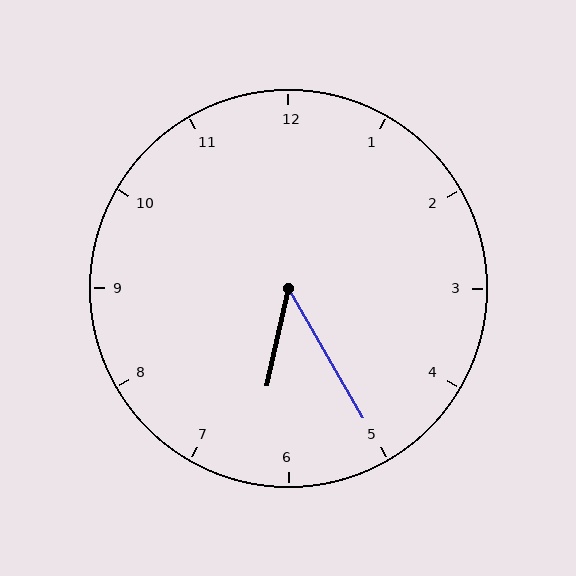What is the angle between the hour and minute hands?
Approximately 42 degrees.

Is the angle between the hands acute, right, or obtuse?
It is acute.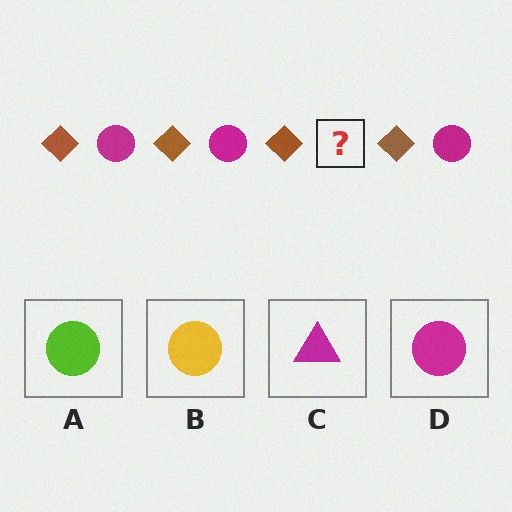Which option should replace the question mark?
Option D.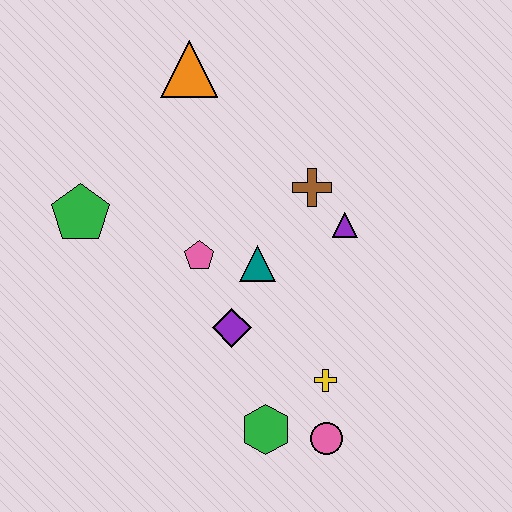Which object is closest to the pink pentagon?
The teal triangle is closest to the pink pentagon.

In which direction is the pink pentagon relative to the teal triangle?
The pink pentagon is to the left of the teal triangle.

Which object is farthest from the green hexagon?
The orange triangle is farthest from the green hexagon.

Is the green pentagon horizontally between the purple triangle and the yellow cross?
No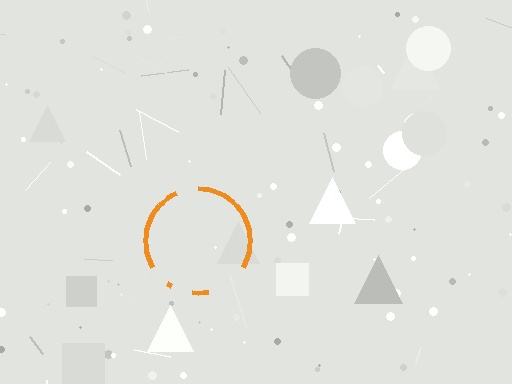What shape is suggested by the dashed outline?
The dashed outline suggests a circle.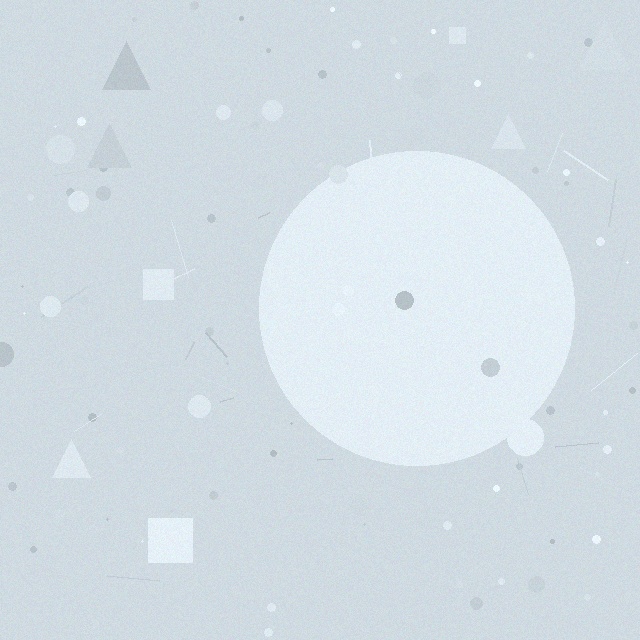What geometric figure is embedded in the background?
A circle is embedded in the background.